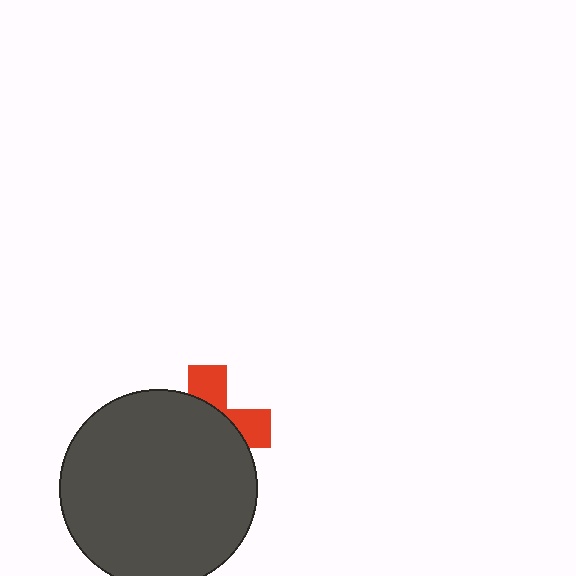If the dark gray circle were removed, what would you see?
You would see the complete red cross.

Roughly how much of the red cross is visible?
A small part of it is visible (roughly 33%).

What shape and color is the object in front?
The object in front is a dark gray circle.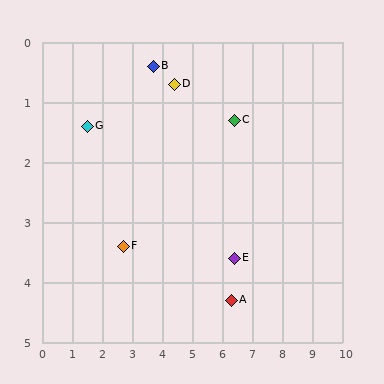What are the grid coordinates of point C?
Point C is at approximately (6.4, 1.3).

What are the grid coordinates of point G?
Point G is at approximately (1.5, 1.4).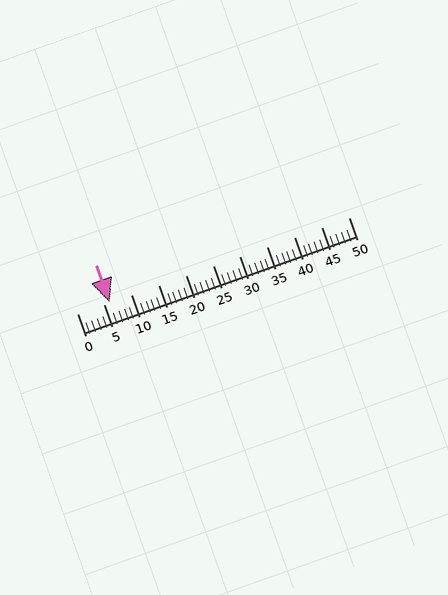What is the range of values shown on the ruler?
The ruler shows values from 0 to 50.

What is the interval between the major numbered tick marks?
The major tick marks are spaced 5 units apart.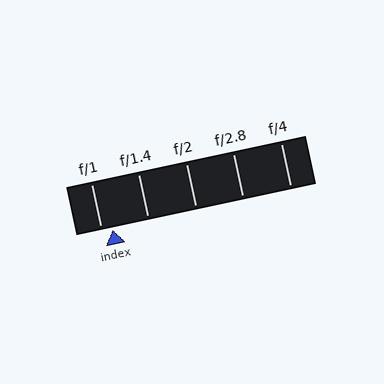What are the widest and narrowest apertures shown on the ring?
The widest aperture shown is f/1 and the narrowest is f/4.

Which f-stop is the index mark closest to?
The index mark is closest to f/1.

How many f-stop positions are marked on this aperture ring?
There are 5 f-stop positions marked.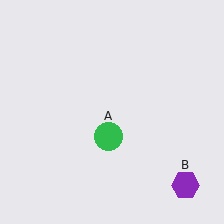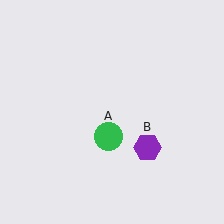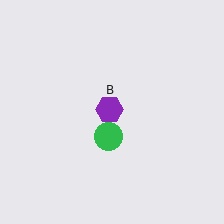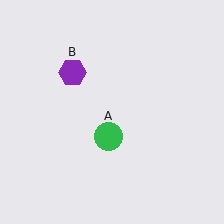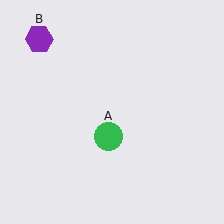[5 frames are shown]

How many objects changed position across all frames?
1 object changed position: purple hexagon (object B).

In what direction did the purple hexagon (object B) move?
The purple hexagon (object B) moved up and to the left.